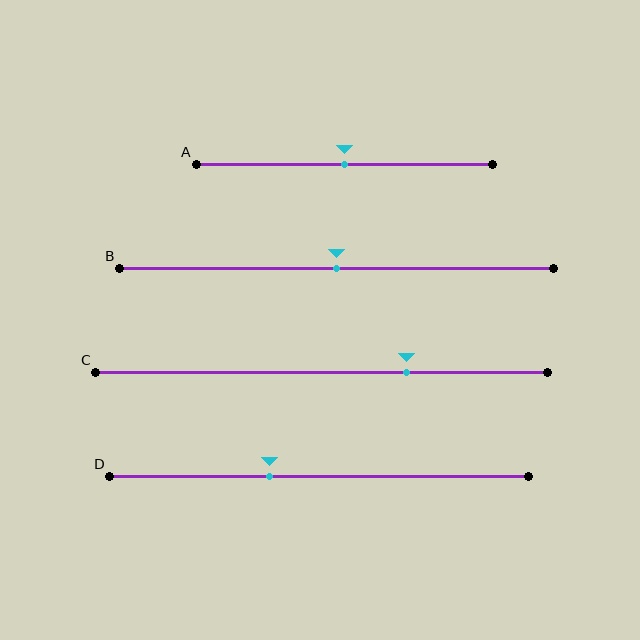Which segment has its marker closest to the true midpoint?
Segment A has its marker closest to the true midpoint.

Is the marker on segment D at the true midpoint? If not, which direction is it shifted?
No, the marker on segment D is shifted to the left by about 12% of the segment length.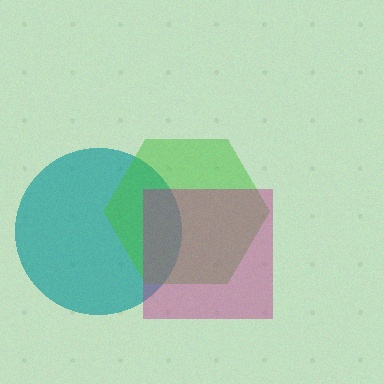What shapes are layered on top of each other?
The layered shapes are: a teal circle, a green hexagon, a magenta square.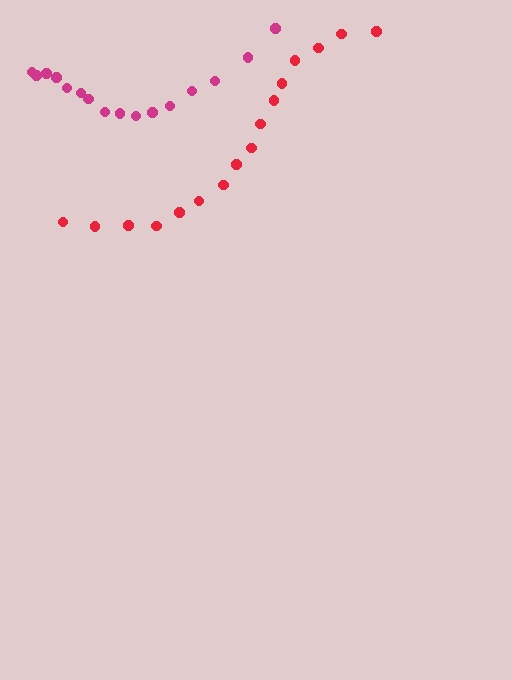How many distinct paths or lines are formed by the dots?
There are 2 distinct paths.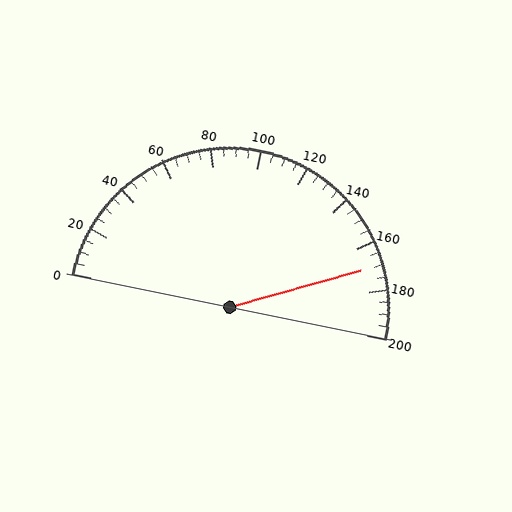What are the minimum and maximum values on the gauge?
The gauge ranges from 0 to 200.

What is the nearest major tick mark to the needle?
The nearest major tick mark is 160.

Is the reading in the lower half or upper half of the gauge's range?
The reading is in the upper half of the range (0 to 200).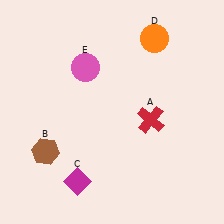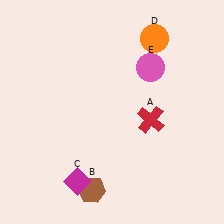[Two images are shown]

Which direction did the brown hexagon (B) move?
The brown hexagon (B) moved right.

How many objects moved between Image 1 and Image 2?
2 objects moved between the two images.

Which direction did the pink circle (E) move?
The pink circle (E) moved right.